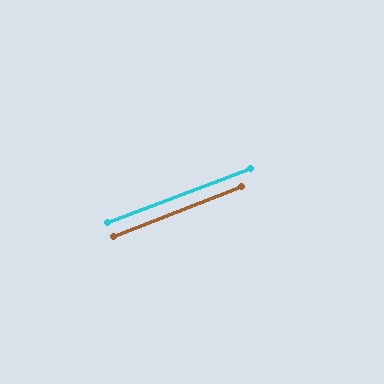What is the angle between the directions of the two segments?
Approximately 1 degree.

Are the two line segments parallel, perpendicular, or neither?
Parallel — their directions differ by only 0.8°.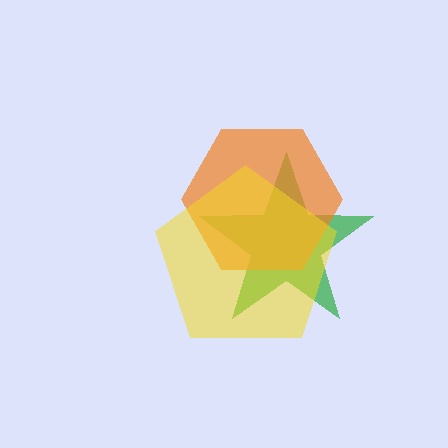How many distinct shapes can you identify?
There are 3 distinct shapes: a green star, an orange hexagon, a yellow pentagon.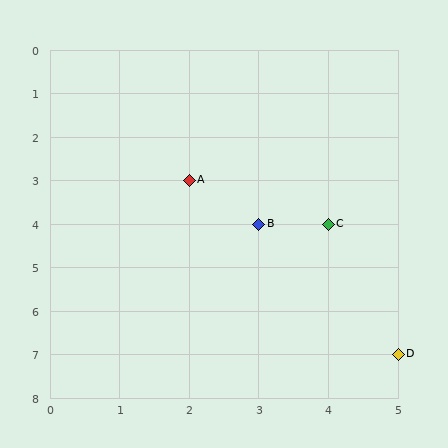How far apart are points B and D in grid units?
Points B and D are 2 columns and 3 rows apart (about 3.6 grid units diagonally).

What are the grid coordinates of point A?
Point A is at grid coordinates (2, 3).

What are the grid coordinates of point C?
Point C is at grid coordinates (4, 4).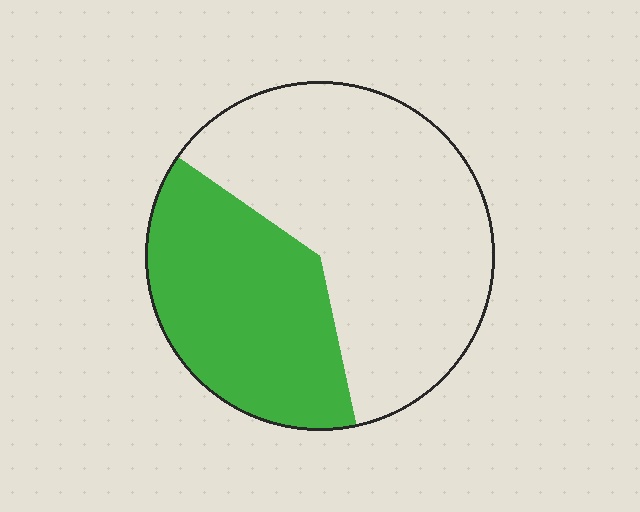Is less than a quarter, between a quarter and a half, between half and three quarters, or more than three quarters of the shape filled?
Between a quarter and a half.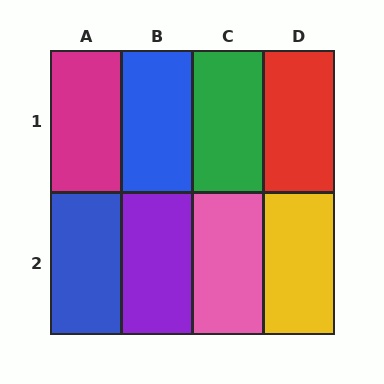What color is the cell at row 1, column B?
Blue.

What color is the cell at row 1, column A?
Magenta.